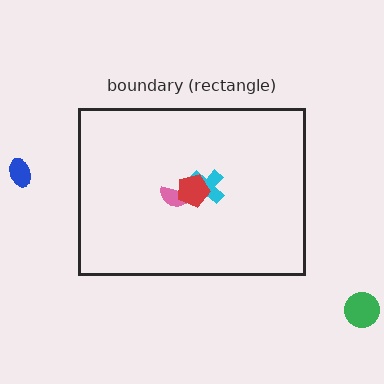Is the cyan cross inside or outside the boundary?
Inside.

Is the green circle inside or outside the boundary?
Outside.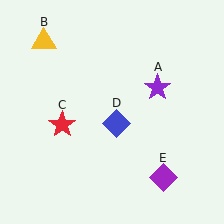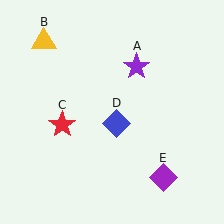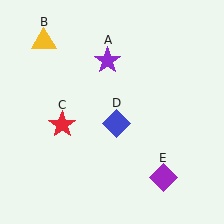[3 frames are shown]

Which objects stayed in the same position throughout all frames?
Yellow triangle (object B) and red star (object C) and blue diamond (object D) and purple diamond (object E) remained stationary.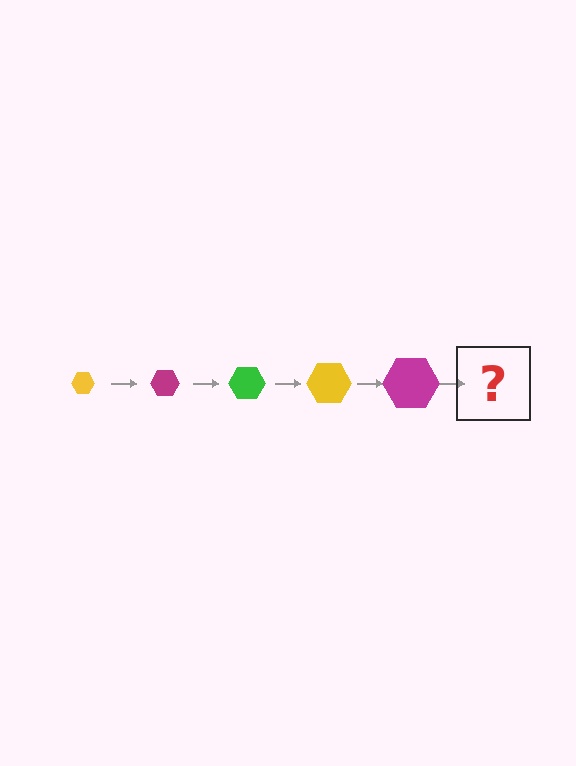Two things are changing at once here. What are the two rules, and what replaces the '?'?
The two rules are that the hexagon grows larger each step and the color cycles through yellow, magenta, and green. The '?' should be a green hexagon, larger than the previous one.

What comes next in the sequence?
The next element should be a green hexagon, larger than the previous one.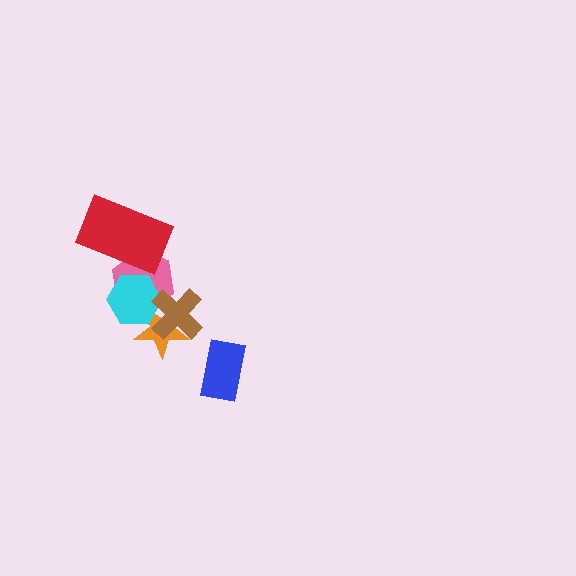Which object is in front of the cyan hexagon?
The brown cross is in front of the cyan hexagon.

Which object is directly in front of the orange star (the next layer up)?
The pink hexagon is directly in front of the orange star.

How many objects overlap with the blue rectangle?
0 objects overlap with the blue rectangle.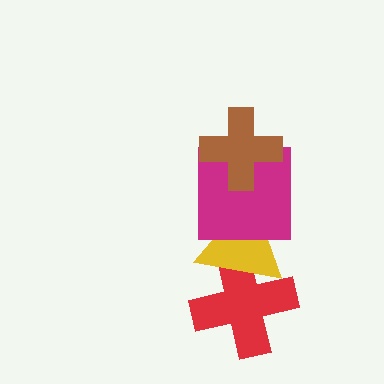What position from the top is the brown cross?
The brown cross is 1st from the top.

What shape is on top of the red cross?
The yellow triangle is on top of the red cross.